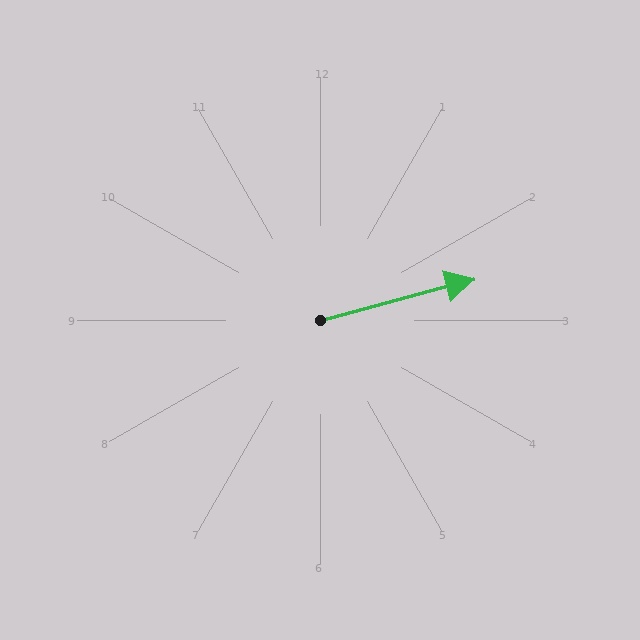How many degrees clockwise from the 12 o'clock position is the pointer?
Approximately 75 degrees.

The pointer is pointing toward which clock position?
Roughly 2 o'clock.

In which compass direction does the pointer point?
East.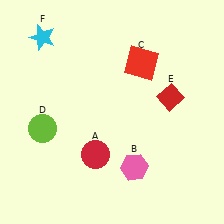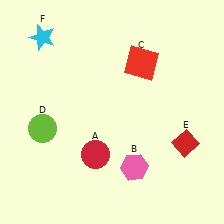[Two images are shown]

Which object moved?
The red diamond (E) moved down.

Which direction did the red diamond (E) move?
The red diamond (E) moved down.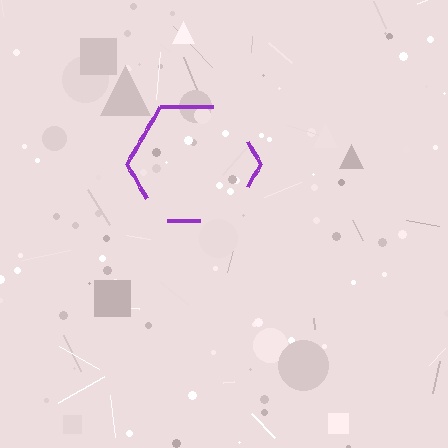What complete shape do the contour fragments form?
The contour fragments form a hexagon.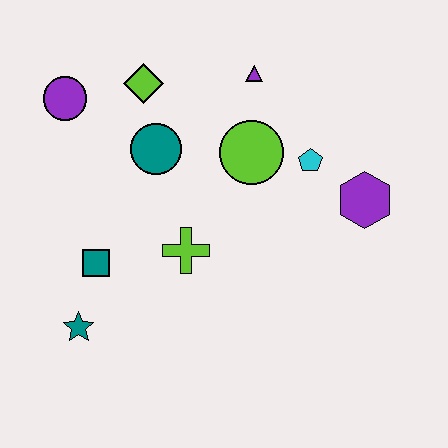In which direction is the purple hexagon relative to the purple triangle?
The purple hexagon is below the purple triangle.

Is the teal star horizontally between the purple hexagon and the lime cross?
No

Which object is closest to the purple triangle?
The lime circle is closest to the purple triangle.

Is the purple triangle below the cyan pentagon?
No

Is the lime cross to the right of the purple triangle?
No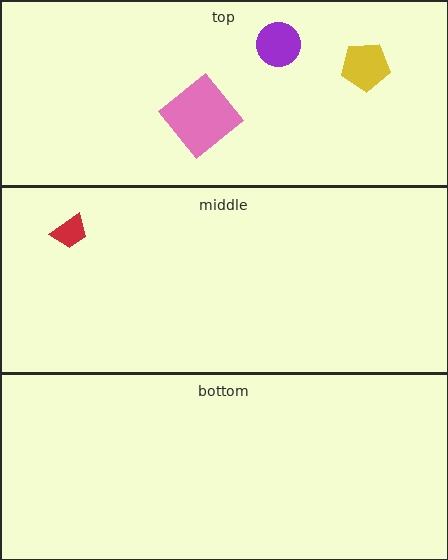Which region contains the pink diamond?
The top region.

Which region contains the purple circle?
The top region.